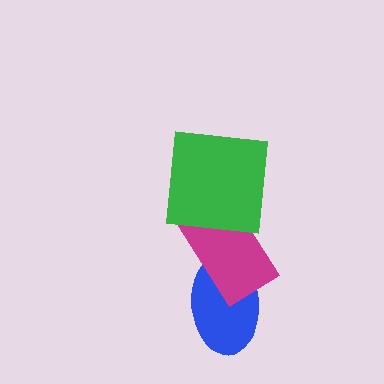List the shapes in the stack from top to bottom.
From top to bottom: the green square, the magenta rectangle, the blue ellipse.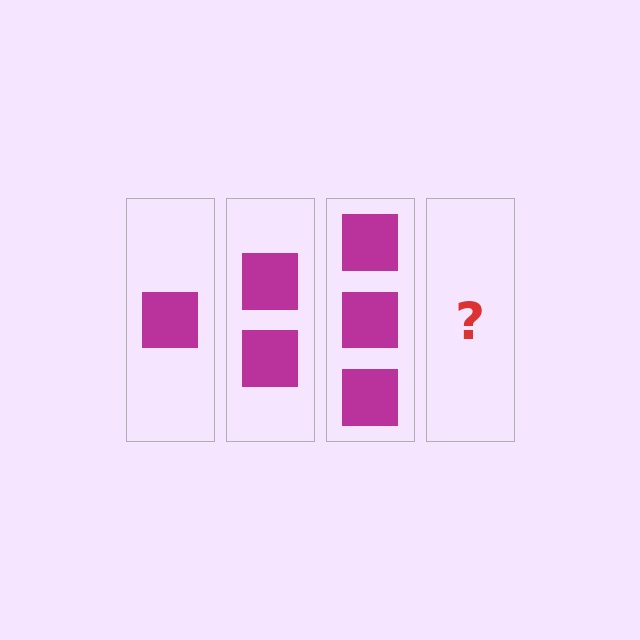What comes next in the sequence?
The next element should be 4 squares.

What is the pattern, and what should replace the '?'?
The pattern is that each step adds one more square. The '?' should be 4 squares.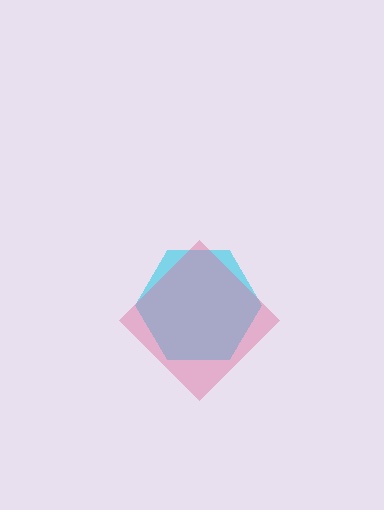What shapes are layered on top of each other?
The layered shapes are: a cyan hexagon, a pink diamond.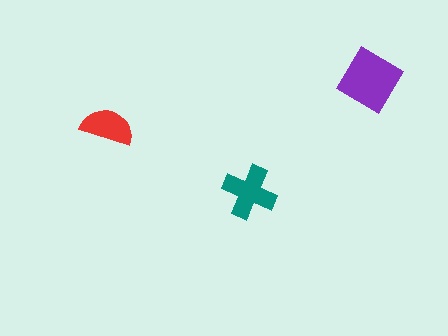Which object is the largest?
The purple diamond.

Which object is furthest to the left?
The red semicircle is leftmost.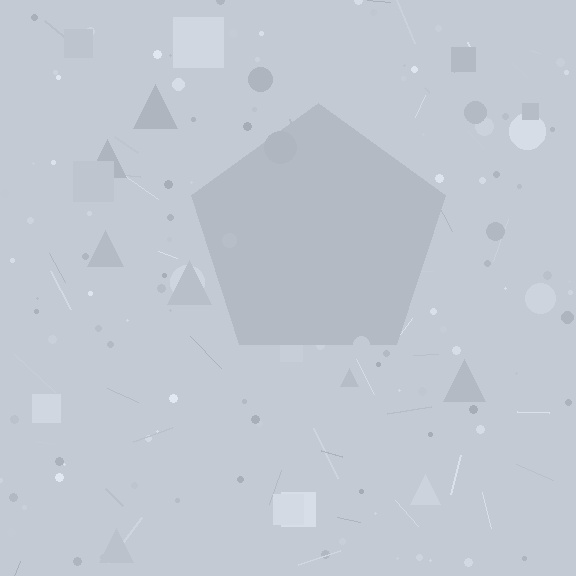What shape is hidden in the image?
A pentagon is hidden in the image.